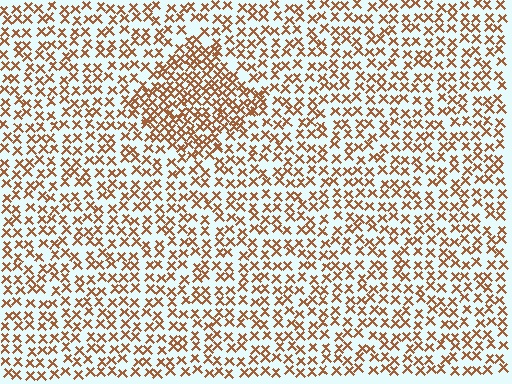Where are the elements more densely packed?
The elements are more densely packed inside the diamond boundary.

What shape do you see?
I see a diamond.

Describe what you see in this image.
The image contains small brown elements arranged at two different densities. A diamond-shaped region is visible where the elements are more densely packed than the surrounding area.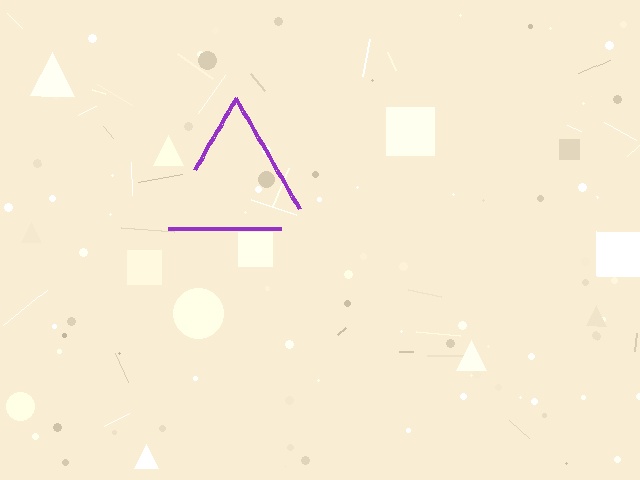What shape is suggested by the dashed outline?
The dashed outline suggests a triangle.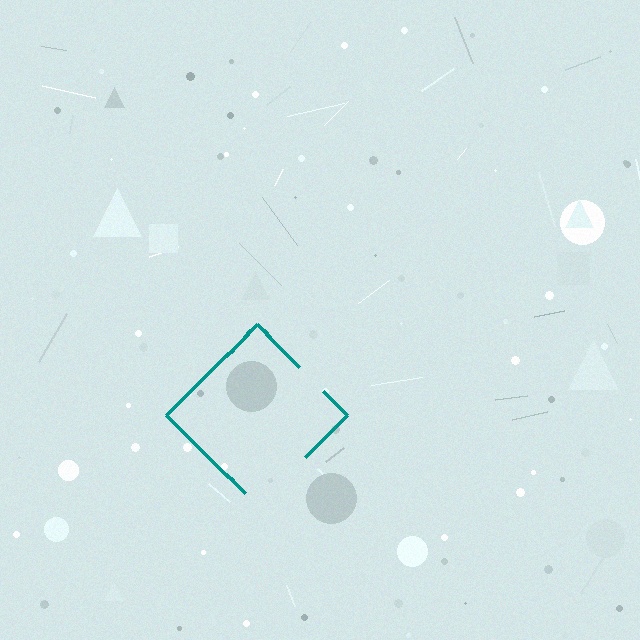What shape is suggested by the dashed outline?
The dashed outline suggests a diamond.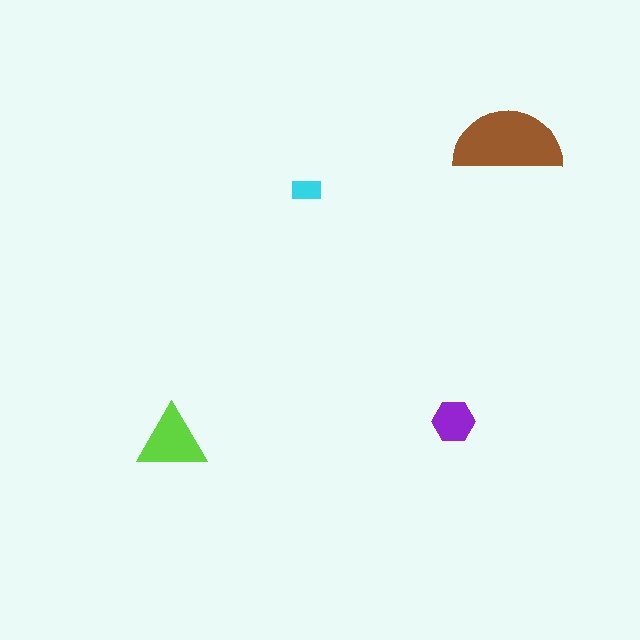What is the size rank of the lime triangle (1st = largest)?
2nd.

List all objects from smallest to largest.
The cyan rectangle, the purple hexagon, the lime triangle, the brown semicircle.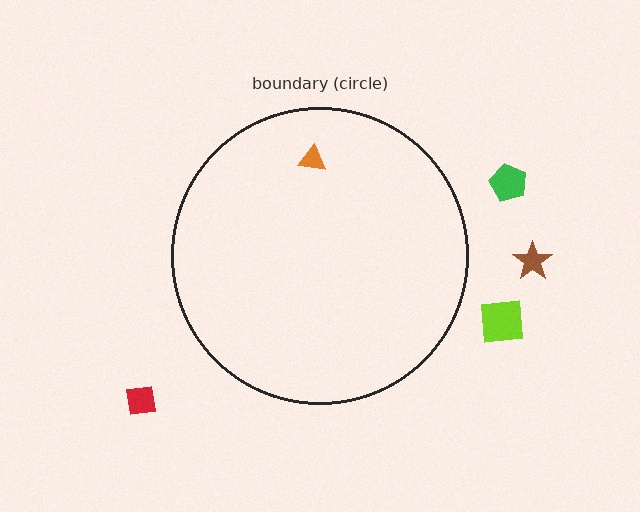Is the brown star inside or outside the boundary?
Outside.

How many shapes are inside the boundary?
1 inside, 4 outside.